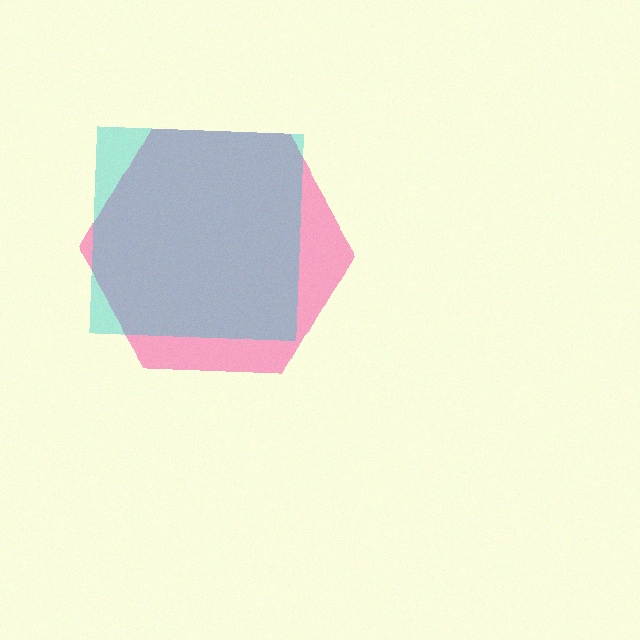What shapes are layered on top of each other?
The layered shapes are: a pink hexagon, a cyan square.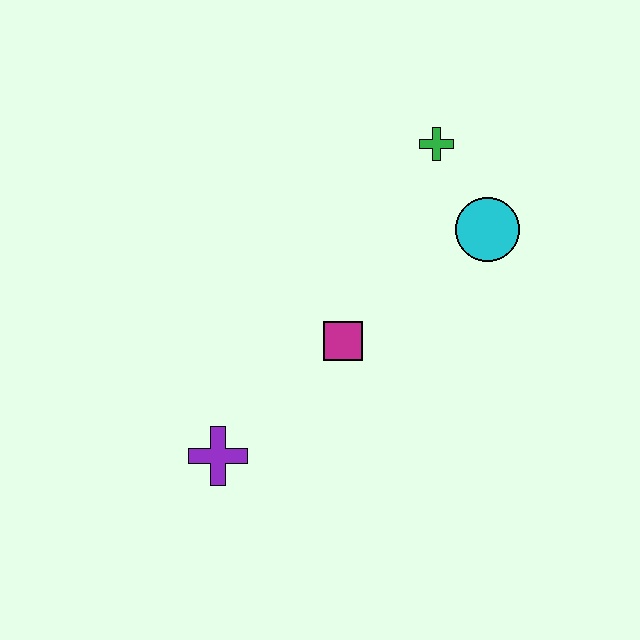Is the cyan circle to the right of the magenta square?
Yes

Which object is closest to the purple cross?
The magenta square is closest to the purple cross.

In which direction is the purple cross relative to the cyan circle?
The purple cross is to the left of the cyan circle.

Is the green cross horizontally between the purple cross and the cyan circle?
Yes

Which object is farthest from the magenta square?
The green cross is farthest from the magenta square.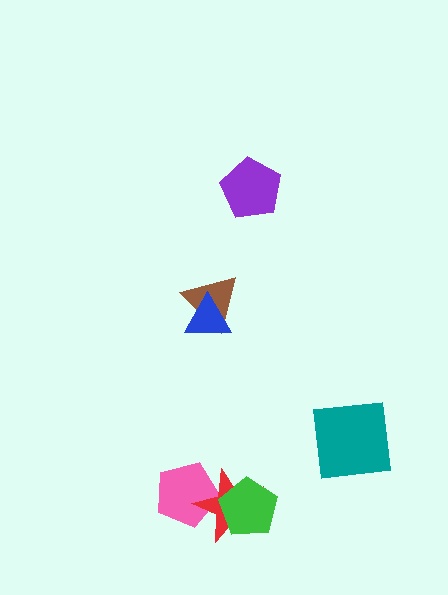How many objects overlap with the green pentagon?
1 object overlaps with the green pentagon.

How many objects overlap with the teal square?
0 objects overlap with the teal square.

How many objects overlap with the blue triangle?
1 object overlaps with the blue triangle.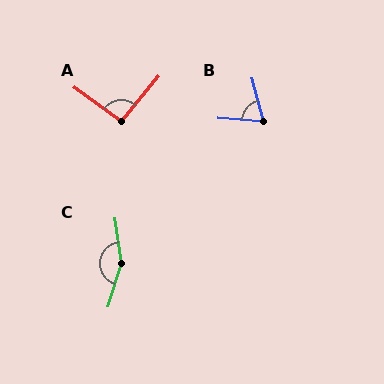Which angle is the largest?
C, at approximately 155 degrees.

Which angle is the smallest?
B, at approximately 71 degrees.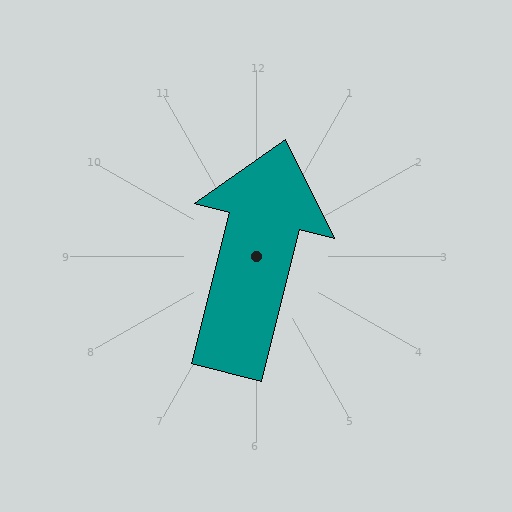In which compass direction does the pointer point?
North.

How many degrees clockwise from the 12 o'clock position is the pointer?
Approximately 14 degrees.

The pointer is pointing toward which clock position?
Roughly 12 o'clock.